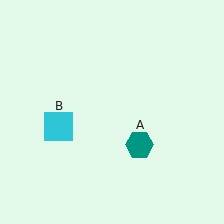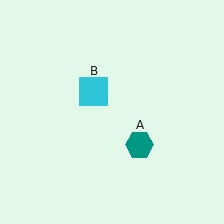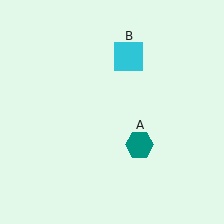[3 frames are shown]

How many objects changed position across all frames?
1 object changed position: cyan square (object B).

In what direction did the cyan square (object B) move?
The cyan square (object B) moved up and to the right.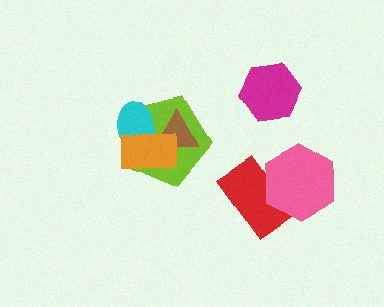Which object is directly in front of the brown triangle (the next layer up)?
The cyan ellipse is directly in front of the brown triangle.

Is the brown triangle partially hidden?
Yes, it is partially covered by another shape.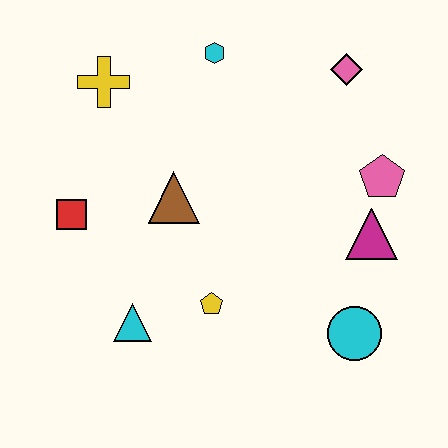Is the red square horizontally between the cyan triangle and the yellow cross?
No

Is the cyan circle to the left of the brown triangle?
No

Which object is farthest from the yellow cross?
The cyan circle is farthest from the yellow cross.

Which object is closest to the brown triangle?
The red square is closest to the brown triangle.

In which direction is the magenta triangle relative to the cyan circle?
The magenta triangle is above the cyan circle.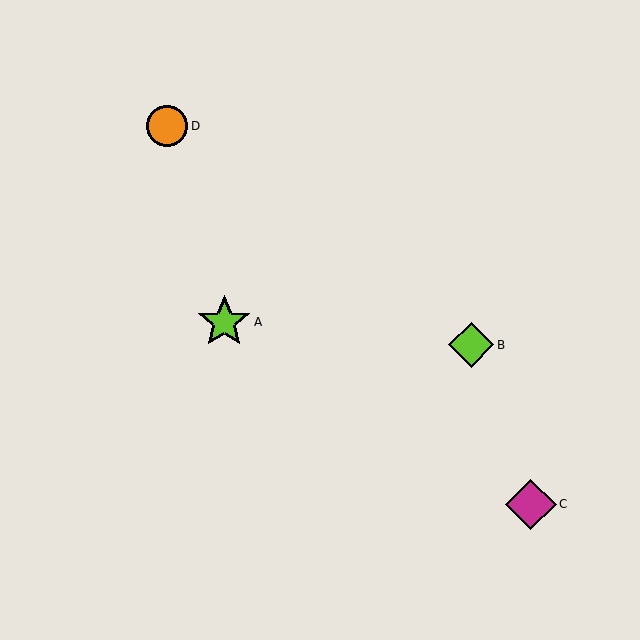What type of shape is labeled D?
Shape D is an orange circle.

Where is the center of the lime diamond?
The center of the lime diamond is at (471, 345).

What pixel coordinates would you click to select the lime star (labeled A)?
Click at (224, 322) to select the lime star A.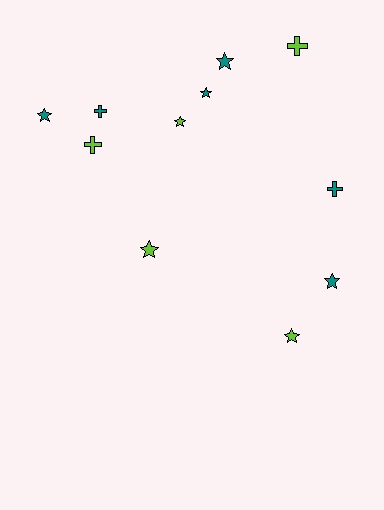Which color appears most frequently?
Teal, with 6 objects.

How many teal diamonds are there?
There are no teal diamonds.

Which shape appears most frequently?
Star, with 7 objects.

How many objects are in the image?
There are 11 objects.